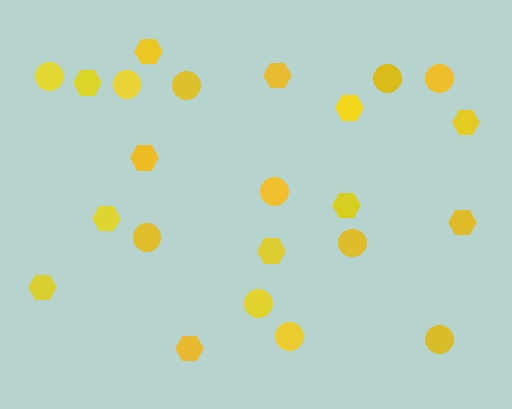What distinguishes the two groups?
There are 2 groups: one group of hexagons (12) and one group of circles (11).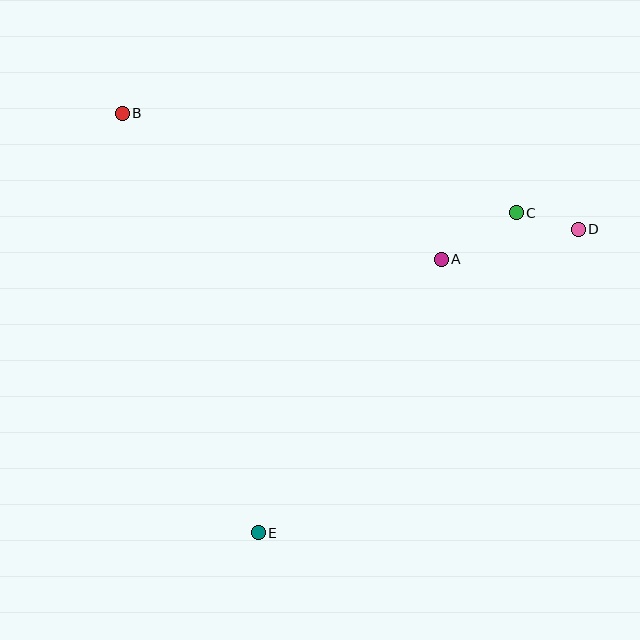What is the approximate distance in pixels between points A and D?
The distance between A and D is approximately 140 pixels.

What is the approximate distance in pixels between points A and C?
The distance between A and C is approximately 88 pixels.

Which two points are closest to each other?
Points C and D are closest to each other.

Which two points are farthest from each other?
Points B and D are farthest from each other.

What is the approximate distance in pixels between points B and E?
The distance between B and E is approximately 441 pixels.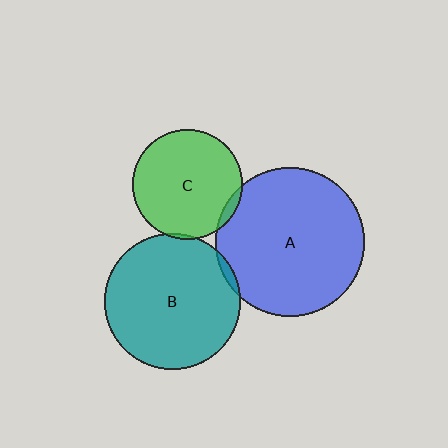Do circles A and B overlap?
Yes.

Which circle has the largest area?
Circle A (blue).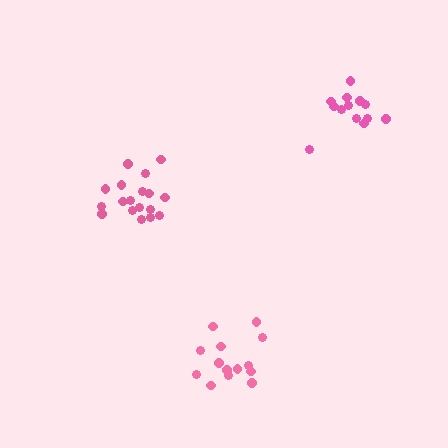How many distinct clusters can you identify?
There are 3 distinct clusters.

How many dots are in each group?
Group 1: 14 dots, Group 2: 13 dots, Group 3: 18 dots (45 total).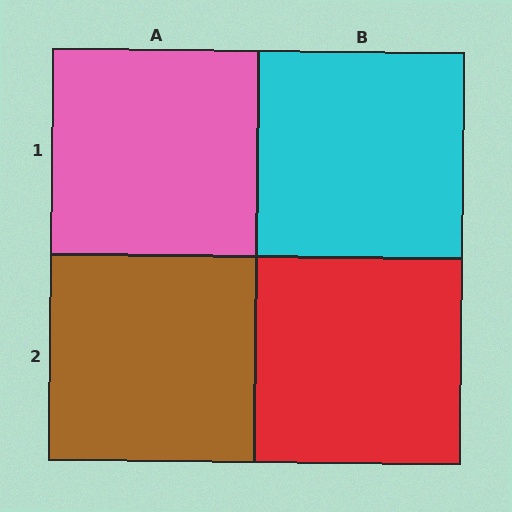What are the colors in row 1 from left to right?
Pink, cyan.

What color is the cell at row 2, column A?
Brown.